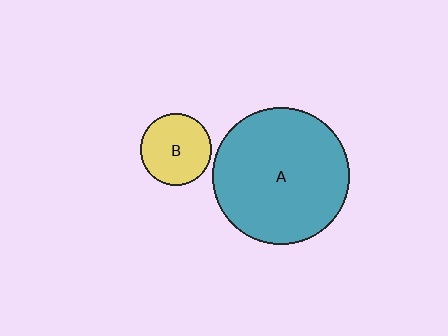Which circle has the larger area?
Circle A (teal).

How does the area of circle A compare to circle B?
Approximately 3.6 times.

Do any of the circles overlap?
No, none of the circles overlap.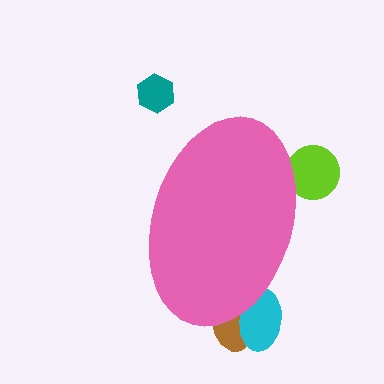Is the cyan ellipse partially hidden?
Yes, the cyan ellipse is partially hidden behind the pink ellipse.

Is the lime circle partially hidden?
Yes, the lime circle is partially hidden behind the pink ellipse.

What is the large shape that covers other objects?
A pink ellipse.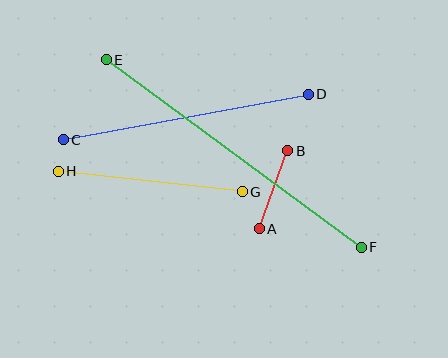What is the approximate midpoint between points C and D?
The midpoint is at approximately (186, 117) pixels.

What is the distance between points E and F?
The distance is approximately 317 pixels.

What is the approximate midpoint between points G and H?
The midpoint is at approximately (150, 181) pixels.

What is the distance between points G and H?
The distance is approximately 185 pixels.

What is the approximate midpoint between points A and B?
The midpoint is at approximately (273, 190) pixels.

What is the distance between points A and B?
The distance is approximately 83 pixels.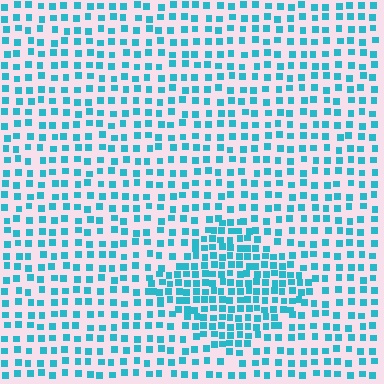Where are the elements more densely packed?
The elements are more densely packed inside the diamond boundary.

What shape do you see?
I see a diamond.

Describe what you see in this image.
The image contains small cyan elements arranged at two different densities. A diamond-shaped region is visible where the elements are more densely packed than the surrounding area.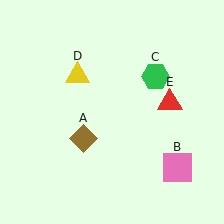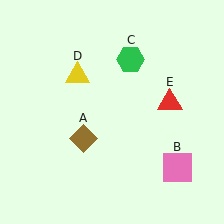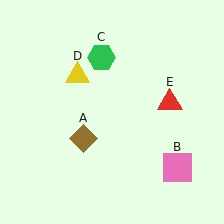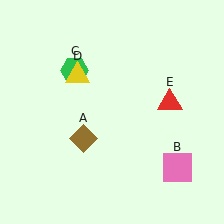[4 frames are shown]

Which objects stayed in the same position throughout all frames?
Brown diamond (object A) and pink square (object B) and yellow triangle (object D) and red triangle (object E) remained stationary.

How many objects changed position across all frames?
1 object changed position: green hexagon (object C).